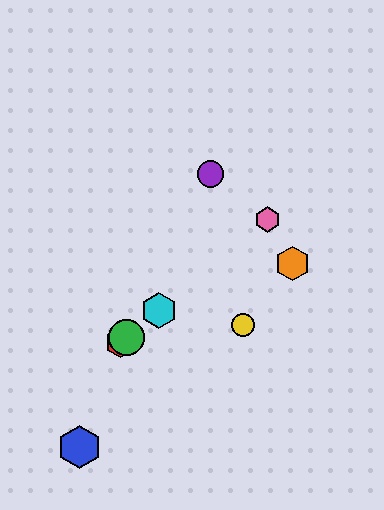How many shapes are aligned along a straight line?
4 shapes (the red hexagon, the green circle, the cyan hexagon, the pink hexagon) are aligned along a straight line.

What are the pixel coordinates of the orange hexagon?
The orange hexagon is at (292, 263).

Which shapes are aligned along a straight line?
The red hexagon, the green circle, the cyan hexagon, the pink hexagon are aligned along a straight line.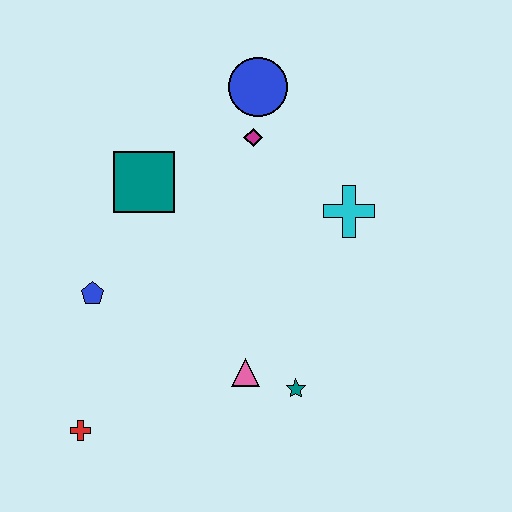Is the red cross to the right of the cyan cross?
No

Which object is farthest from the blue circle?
The red cross is farthest from the blue circle.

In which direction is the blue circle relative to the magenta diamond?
The blue circle is above the magenta diamond.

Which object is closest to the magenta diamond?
The blue circle is closest to the magenta diamond.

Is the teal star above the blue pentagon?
No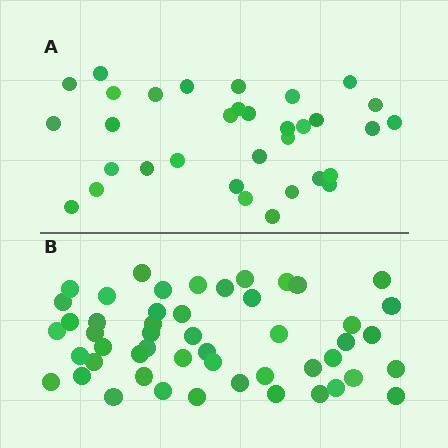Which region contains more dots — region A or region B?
Region B (the bottom region) has more dots.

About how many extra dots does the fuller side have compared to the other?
Region B has approximately 15 more dots than region A.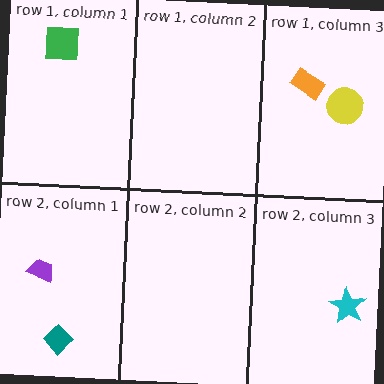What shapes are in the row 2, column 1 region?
The teal diamond, the purple trapezoid.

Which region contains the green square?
The row 1, column 1 region.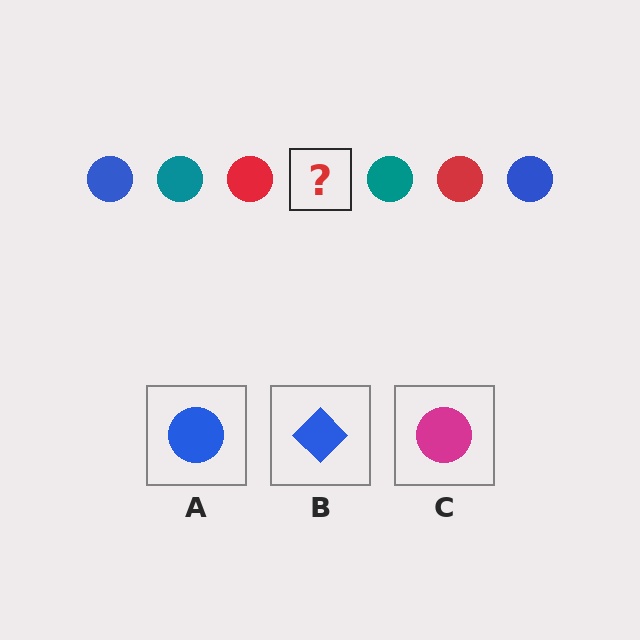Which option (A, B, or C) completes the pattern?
A.